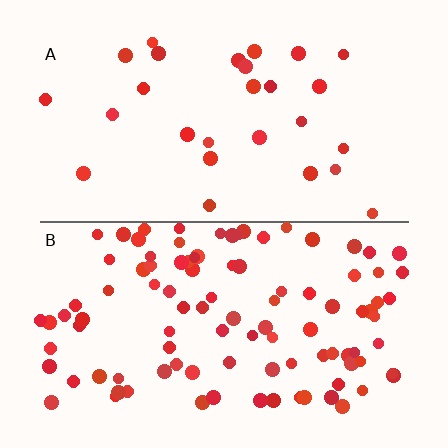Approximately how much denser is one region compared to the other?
Approximately 3.6× — region B over region A.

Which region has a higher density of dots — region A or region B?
B (the bottom).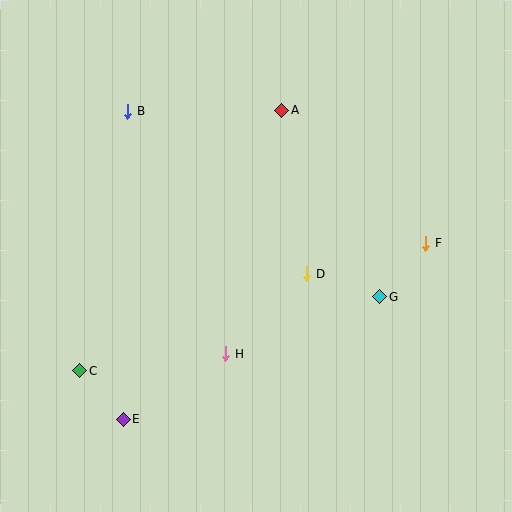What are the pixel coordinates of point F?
Point F is at (426, 243).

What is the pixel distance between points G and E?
The distance between G and E is 284 pixels.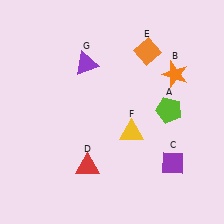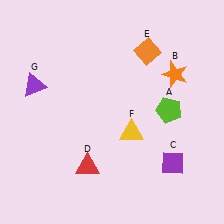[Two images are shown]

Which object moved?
The purple triangle (G) moved left.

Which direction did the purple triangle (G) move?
The purple triangle (G) moved left.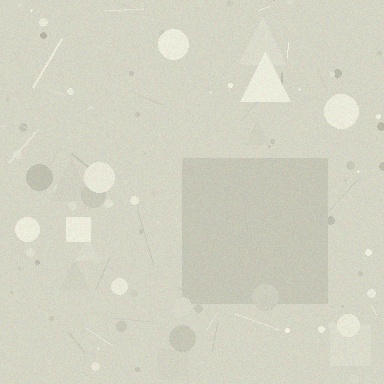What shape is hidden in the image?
A square is hidden in the image.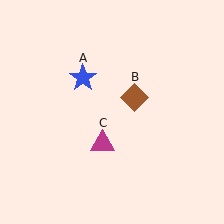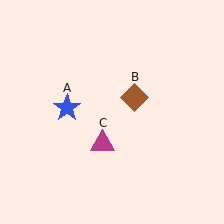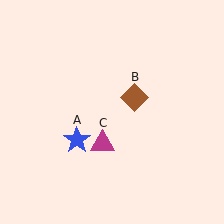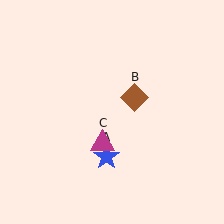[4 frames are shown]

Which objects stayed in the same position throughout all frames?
Brown diamond (object B) and magenta triangle (object C) remained stationary.